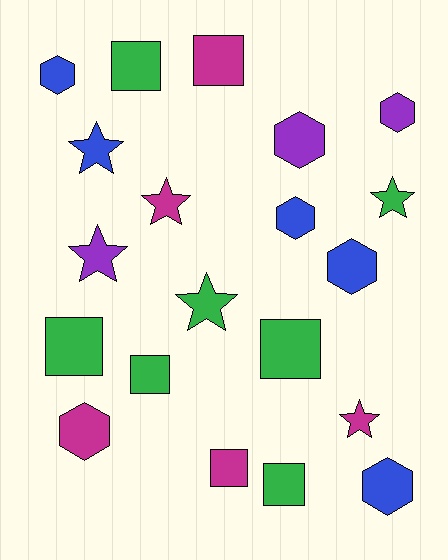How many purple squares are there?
There are no purple squares.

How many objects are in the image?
There are 20 objects.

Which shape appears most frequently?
Square, with 7 objects.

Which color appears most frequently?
Green, with 7 objects.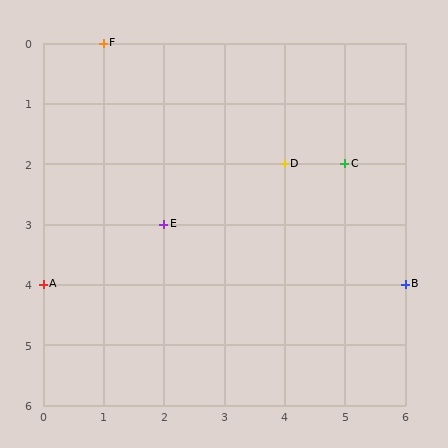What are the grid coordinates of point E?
Point E is at grid coordinates (2, 3).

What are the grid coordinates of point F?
Point F is at grid coordinates (1, 0).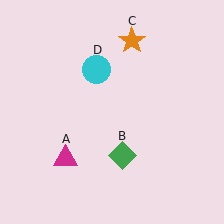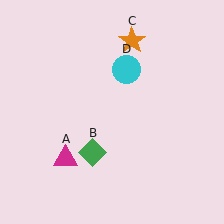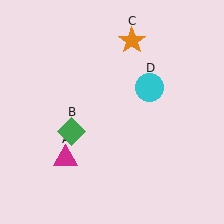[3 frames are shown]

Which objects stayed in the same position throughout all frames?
Magenta triangle (object A) and orange star (object C) remained stationary.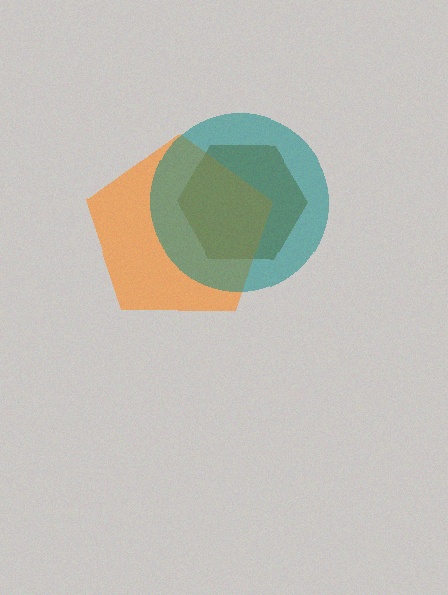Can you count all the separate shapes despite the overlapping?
Yes, there are 3 separate shapes.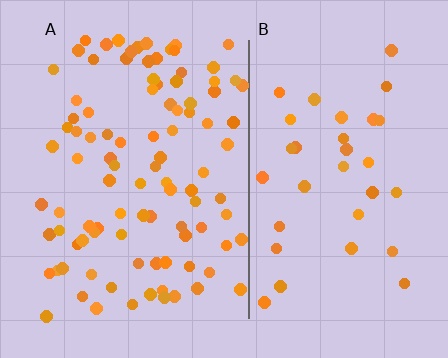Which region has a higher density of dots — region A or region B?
A (the left).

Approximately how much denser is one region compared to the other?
Approximately 2.8× — region A over region B.